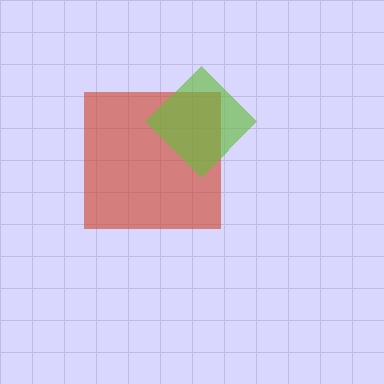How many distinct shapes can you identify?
There are 2 distinct shapes: a red square, a lime diamond.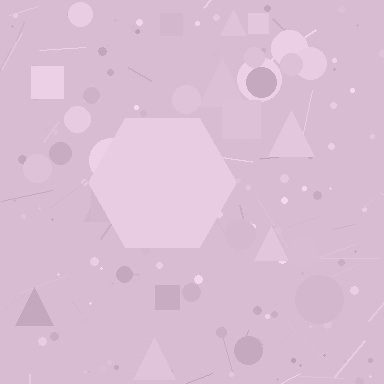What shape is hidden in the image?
A hexagon is hidden in the image.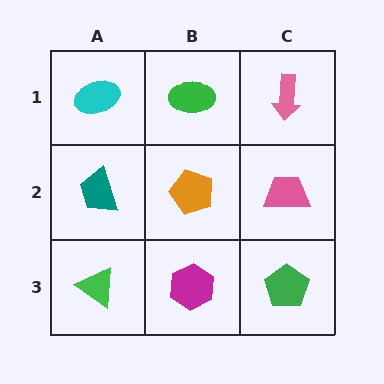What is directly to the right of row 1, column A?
A green ellipse.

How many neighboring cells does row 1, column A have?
2.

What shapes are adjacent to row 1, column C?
A pink trapezoid (row 2, column C), a green ellipse (row 1, column B).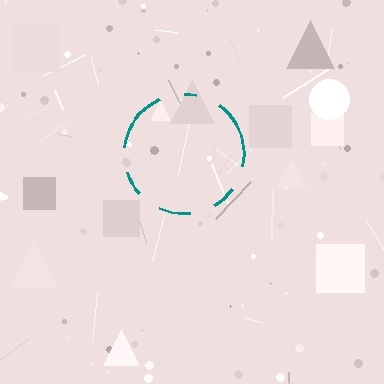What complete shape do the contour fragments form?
The contour fragments form a circle.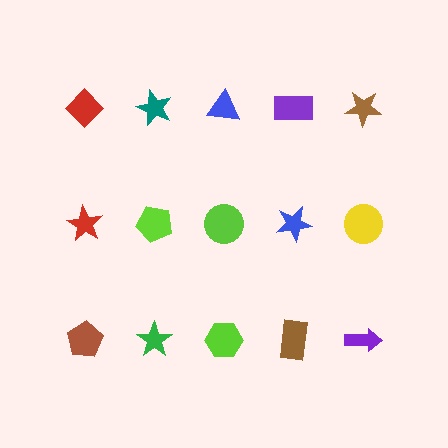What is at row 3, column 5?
A purple arrow.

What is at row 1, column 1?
A red diamond.